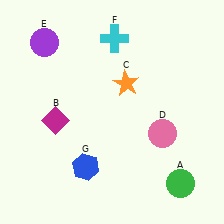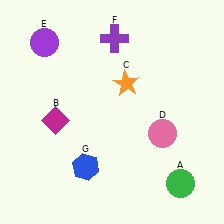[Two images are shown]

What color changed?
The cross (F) changed from cyan in Image 1 to purple in Image 2.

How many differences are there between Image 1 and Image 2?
There is 1 difference between the two images.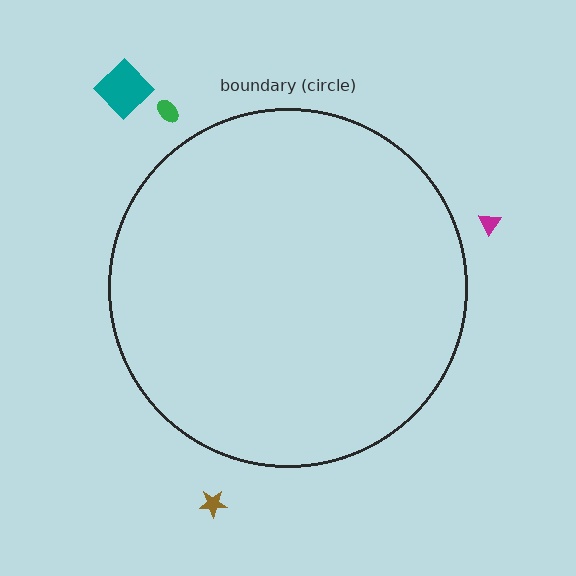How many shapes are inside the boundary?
0 inside, 4 outside.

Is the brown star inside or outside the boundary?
Outside.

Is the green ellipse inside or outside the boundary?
Outside.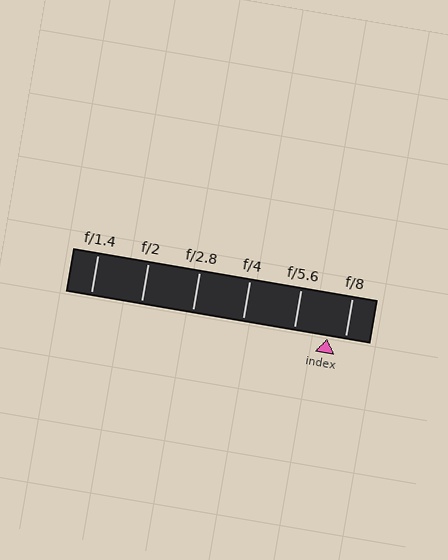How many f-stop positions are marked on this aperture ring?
There are 6 f-stop positions marked.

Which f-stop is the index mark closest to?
The index mark is closest to f/8.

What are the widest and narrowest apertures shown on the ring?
The widest aperture shown is f/1.4 and the narrowest is f/8.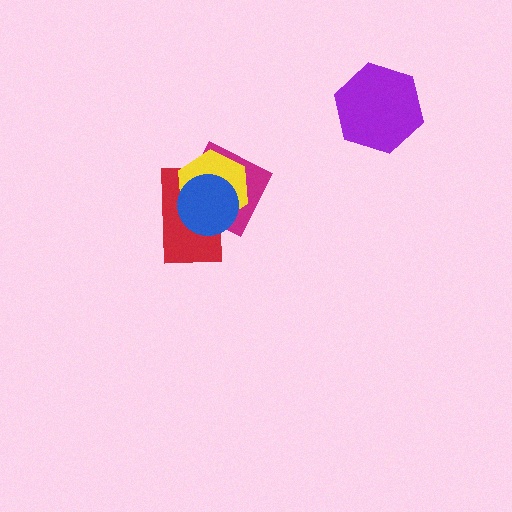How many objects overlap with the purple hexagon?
0 objects overlap with the purple hexagon.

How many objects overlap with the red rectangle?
3 objects overlap with the red rectangle.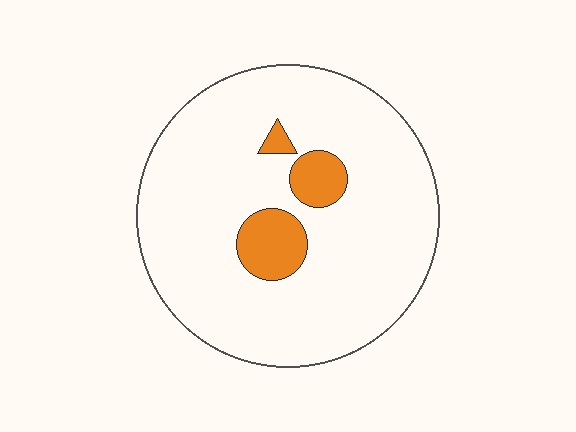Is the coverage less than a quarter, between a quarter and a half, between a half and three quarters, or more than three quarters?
Less than a quarter.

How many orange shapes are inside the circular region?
3.